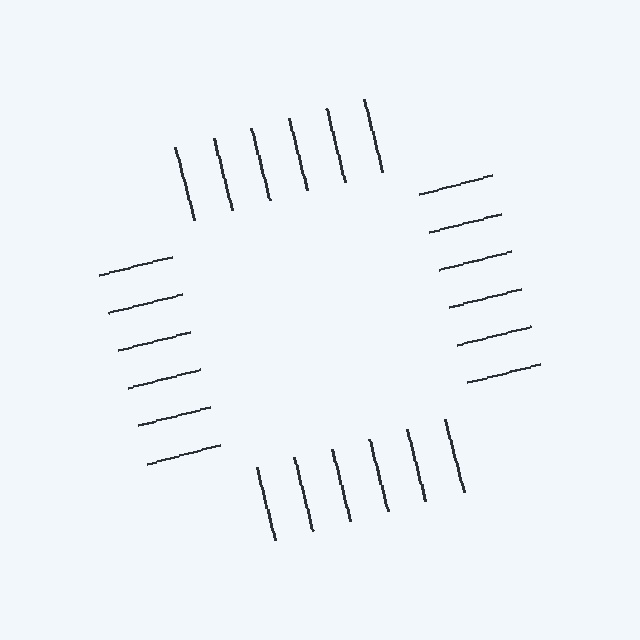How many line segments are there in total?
24 — 6 along each of the 4 edges.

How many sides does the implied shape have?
4 sides — the line-ends trace a square.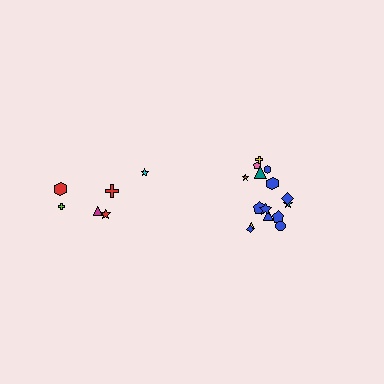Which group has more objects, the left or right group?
The right group.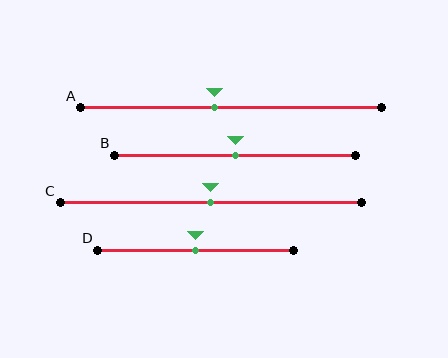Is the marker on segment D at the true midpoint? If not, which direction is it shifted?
Yes, the marker on segment D is at the true midpoint.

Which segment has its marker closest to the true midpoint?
Segment B has its marker closest to the true midpoint.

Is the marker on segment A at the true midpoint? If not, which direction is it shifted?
No, the marker on segment A is shifted to the left by about 6% of the segment length.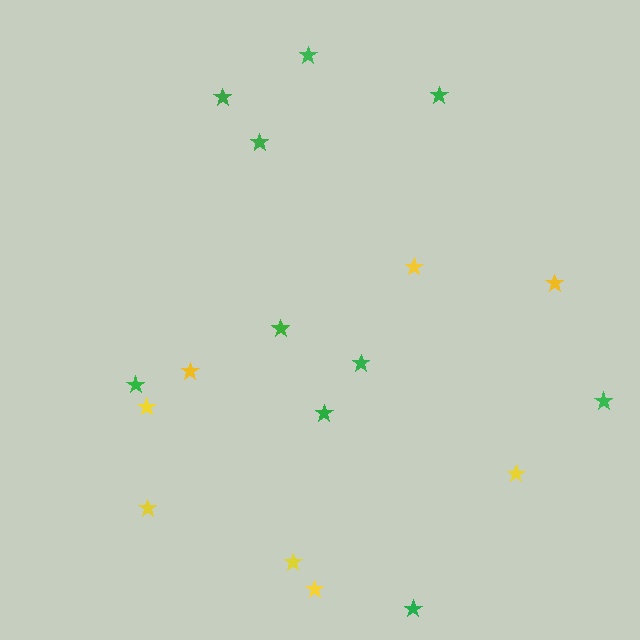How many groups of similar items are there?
There are 2 groups: one group of yellow stars (8) and one group of green stars (10).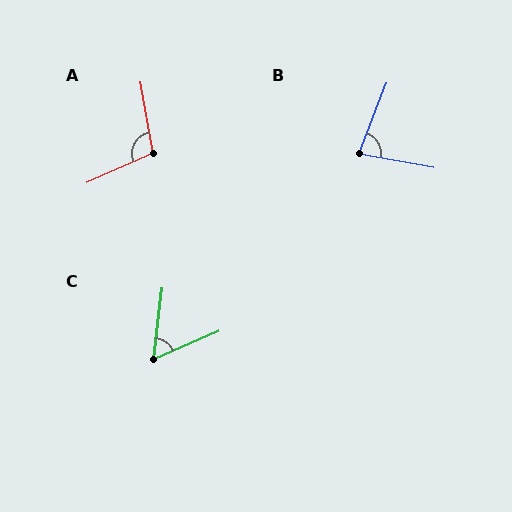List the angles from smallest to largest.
C (60°), B (79°), A (104°).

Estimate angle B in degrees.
Approximately 79 degrees.